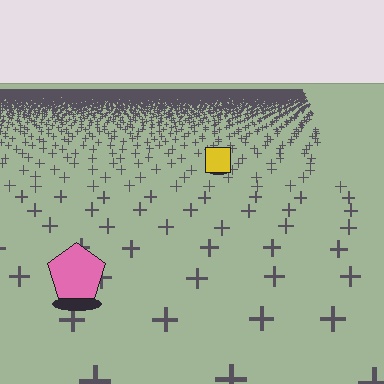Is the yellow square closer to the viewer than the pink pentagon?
No. The pink pentagon is closer — you can tell from the texture gradient: the ground texture is coarser near it.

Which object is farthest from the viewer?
The yellow square is farthest from the viewer. It appears smaller and the ground texture around it is denser.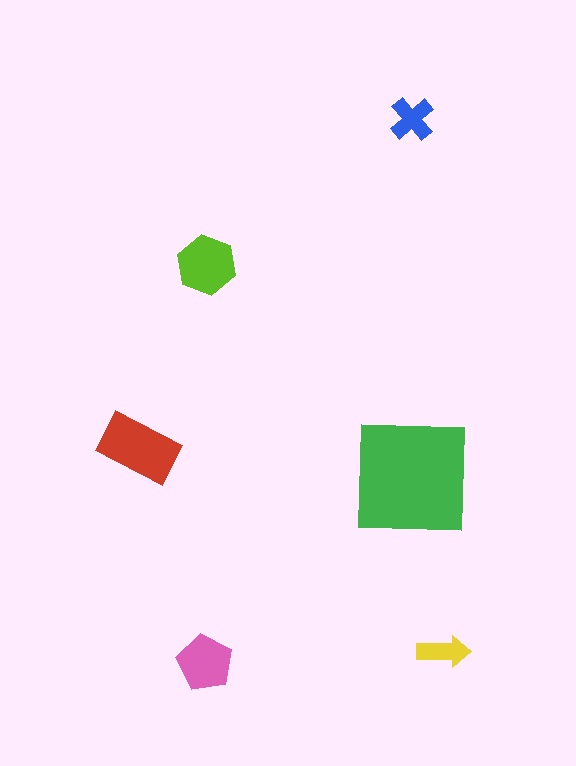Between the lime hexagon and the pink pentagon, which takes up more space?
The lime hexagon.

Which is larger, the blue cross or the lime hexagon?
The lime hexagon.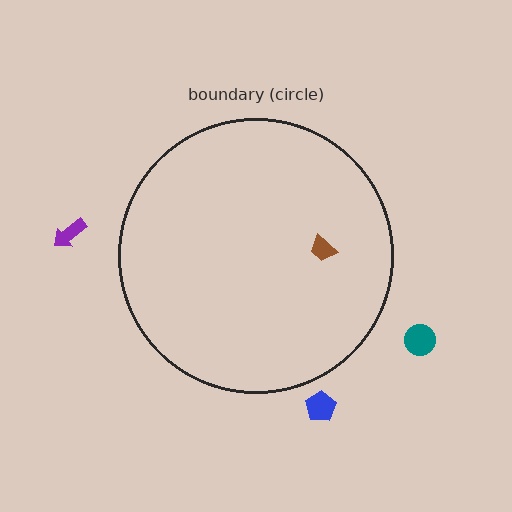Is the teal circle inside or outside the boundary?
Outside.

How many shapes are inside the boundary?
1 inside, 3 outside.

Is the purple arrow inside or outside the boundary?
Outside.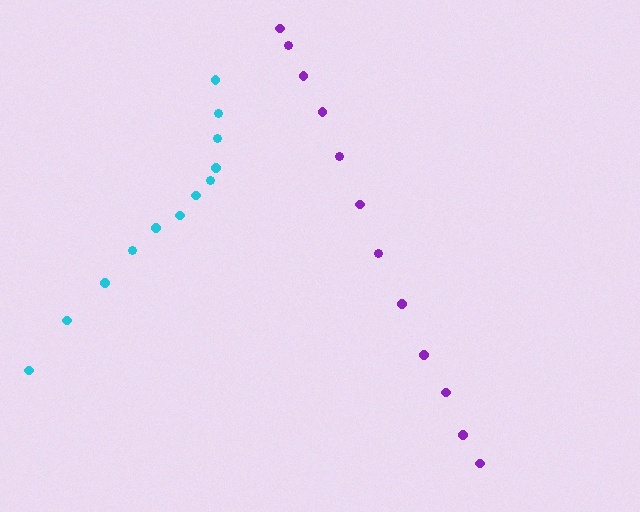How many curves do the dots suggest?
There are 2 distinct paths.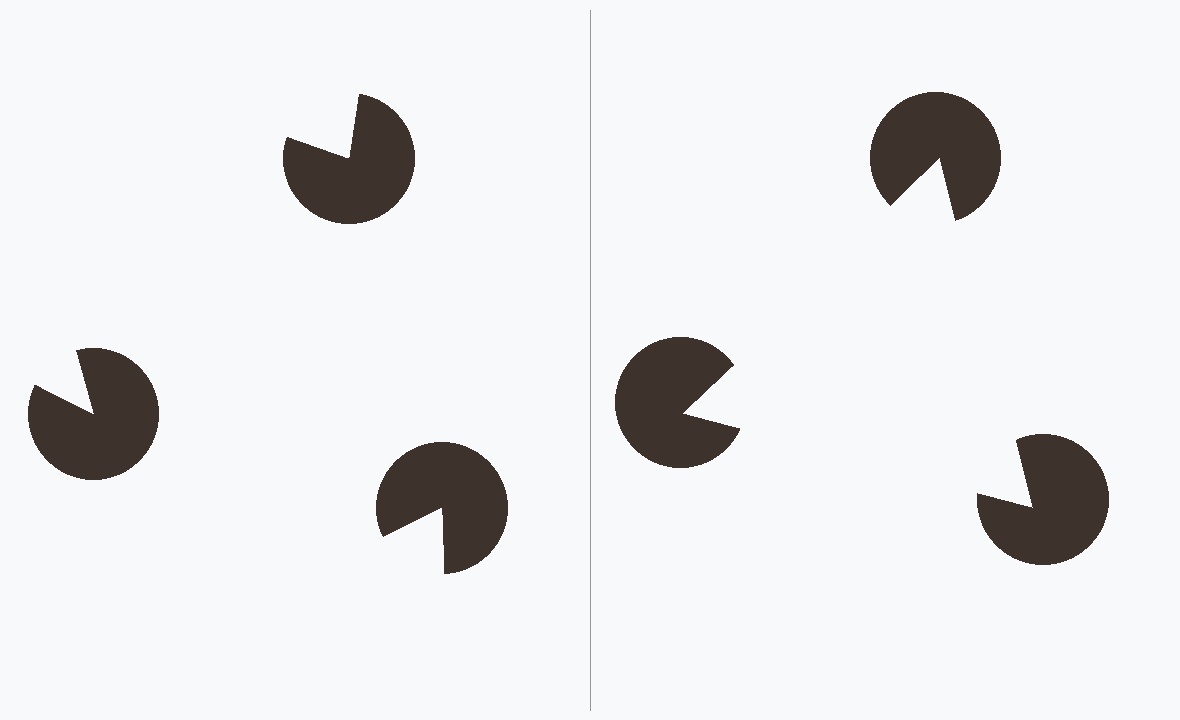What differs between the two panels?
The pac-man discs are positioned identically on both sides; only the wedge orientations differ. On the right they align to a triangle; on the left they are misaligned.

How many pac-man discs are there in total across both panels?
6 — 3 on each side.